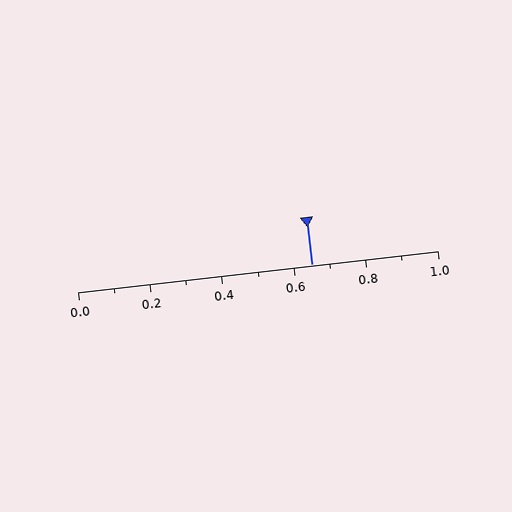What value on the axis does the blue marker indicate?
The marker indicates approximately 0.65.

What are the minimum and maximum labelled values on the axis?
The axis runs from 0.0 to 1.0.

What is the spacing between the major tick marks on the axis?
The major ticks are spaced 0.2 apart.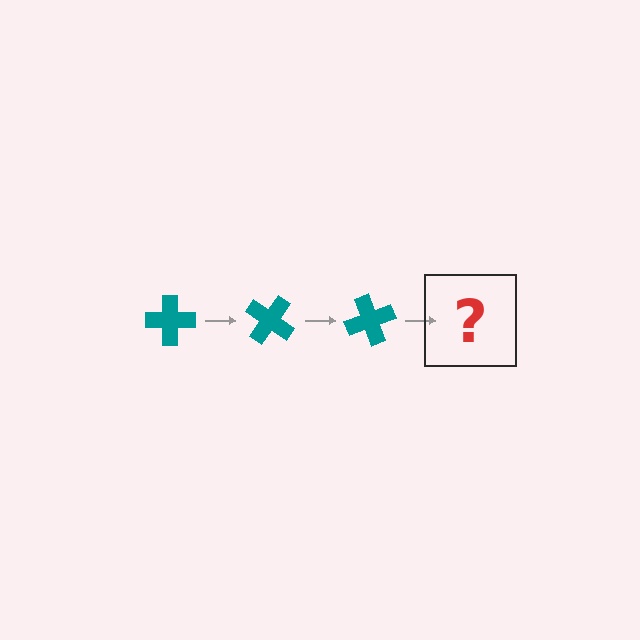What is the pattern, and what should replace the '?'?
The pattern is that the cross rotates 35 degrees each step. The '?' should be a teal cross rotated 105 degrees.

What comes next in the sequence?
The next element should be a teal cross rotated 105 degrees.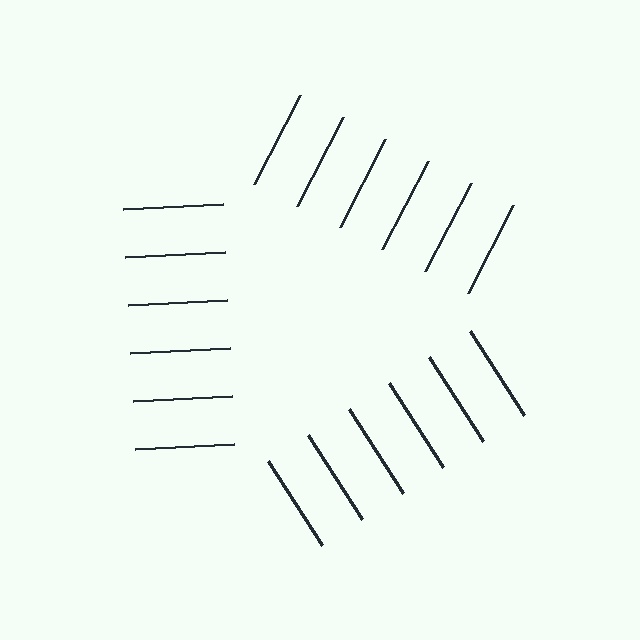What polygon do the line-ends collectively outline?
An illusory triangle — the line segments terminate on its edges but no continuous stroke is drawn.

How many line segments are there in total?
18 — 6 along each of the 3 edges.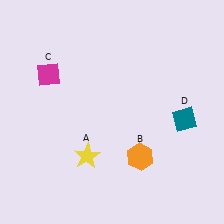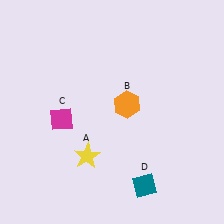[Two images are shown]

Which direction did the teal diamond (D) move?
The teal diamond (D) moved down.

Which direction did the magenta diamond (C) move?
The magenta diamond (C) moved down.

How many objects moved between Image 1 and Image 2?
3 objects moved between the two images.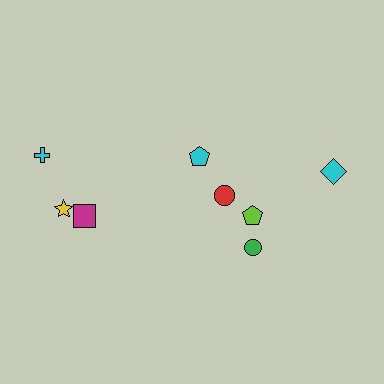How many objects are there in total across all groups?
There are 8 objects.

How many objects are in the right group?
There are 5 objects.